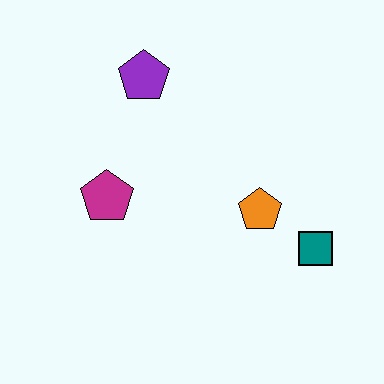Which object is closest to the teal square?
The orange pentagon is closest to the teal square.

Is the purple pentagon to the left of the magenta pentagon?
No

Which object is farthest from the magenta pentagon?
The teal square is farthest from the magenta pentagon.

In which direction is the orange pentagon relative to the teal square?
The orange pentagon is to the left of the teal square.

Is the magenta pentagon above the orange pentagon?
Yes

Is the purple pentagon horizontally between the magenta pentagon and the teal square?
Yes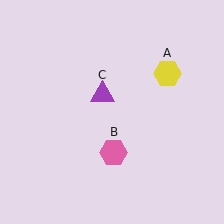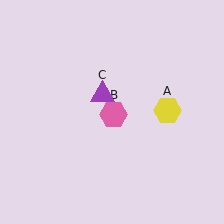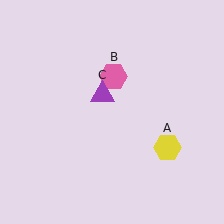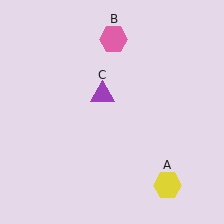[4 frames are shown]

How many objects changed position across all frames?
2 objects changed position: yellow hexagon (object A), pink hexagon (object B).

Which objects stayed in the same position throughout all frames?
Purple triangle (object C) remained stationary.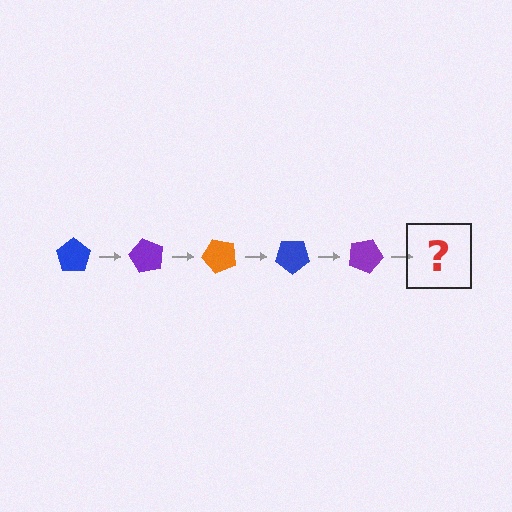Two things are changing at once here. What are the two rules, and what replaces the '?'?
The two rules are that it rotates 60 degrees each step and the color cycles through blue, purple, and orange. The '?' should be an orange pentagon, rotated 300 degrees from the start.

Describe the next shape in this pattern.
It should be an orange pentagon, rotated 300 degrees from the start.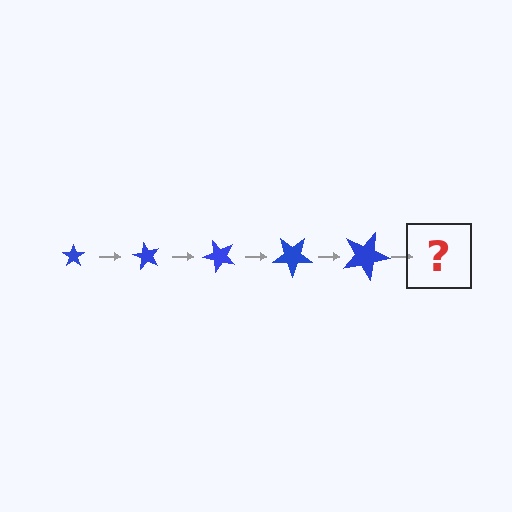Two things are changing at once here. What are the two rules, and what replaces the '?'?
The two rules are that the star grows larger each step and it rotates 60 degrees each step. The '?' should be a star, larger than the previous one and rotated 300 degrees from the start.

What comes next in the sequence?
The next element should be a star, larger than the previous one and rotated 300 degrees from the start.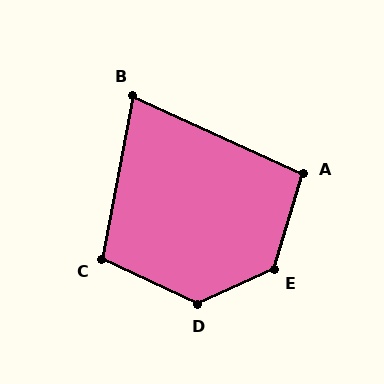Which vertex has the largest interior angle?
E, at approximately 132 degrees.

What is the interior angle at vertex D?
Approximately 130 degrees (obtuse).